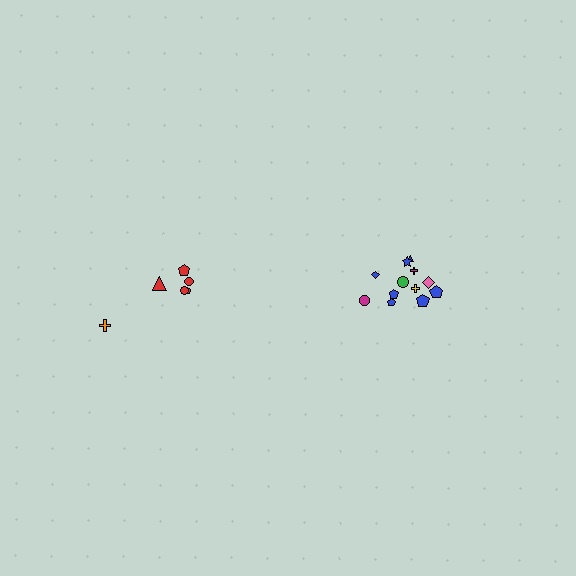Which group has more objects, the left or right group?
The right group.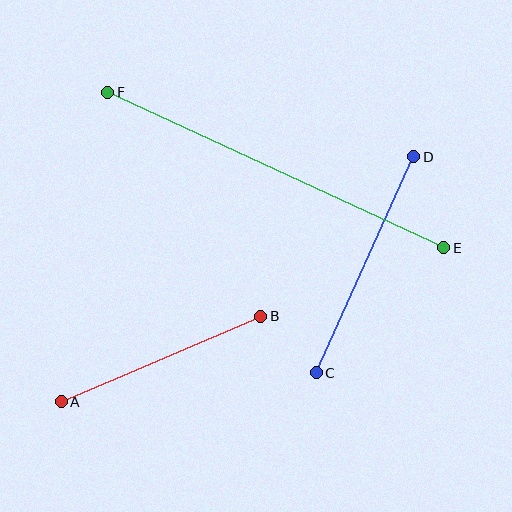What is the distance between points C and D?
The distance is approximately 237 pixels.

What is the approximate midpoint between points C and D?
The midpoint is at approximately (365, 265) pixels.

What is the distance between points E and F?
The distance is approximately 370 pixels.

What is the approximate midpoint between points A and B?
The midpoint is at approximately (161, 359) pixels.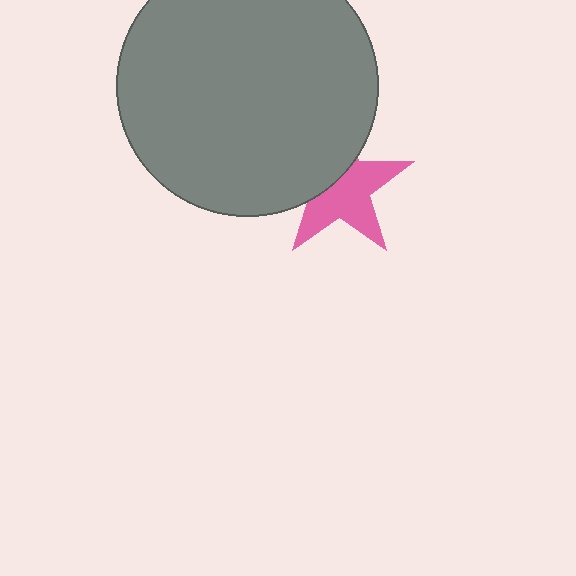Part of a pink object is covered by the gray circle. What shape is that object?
It is a star.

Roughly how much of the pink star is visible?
About half of it is visible (roughly 61%).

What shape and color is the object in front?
The object in front is a gray circle.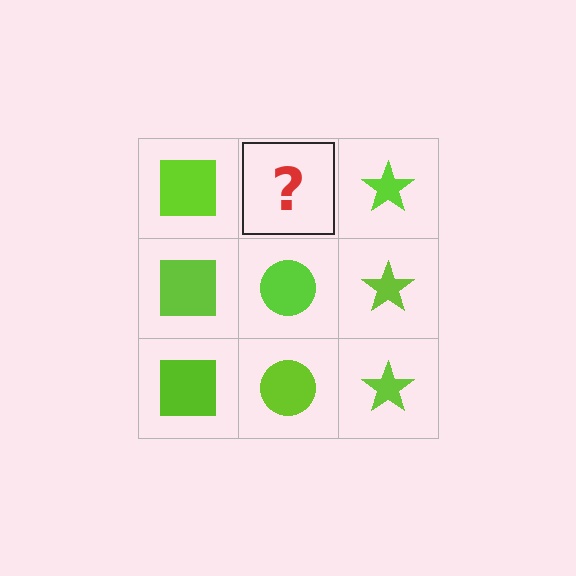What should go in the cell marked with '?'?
The missing cell should contain a lime circle.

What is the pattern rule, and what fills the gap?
The rule is that each column has a consistent shape. The gap should be filled with a lime circle.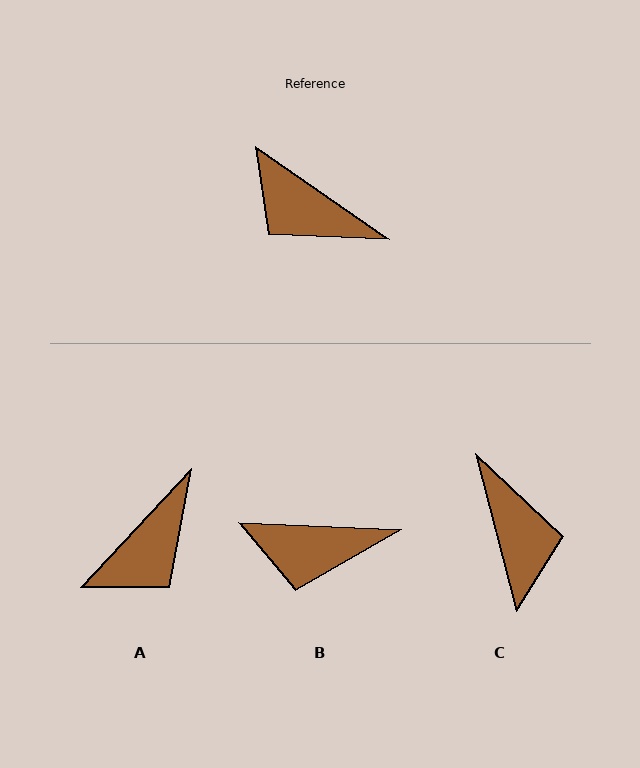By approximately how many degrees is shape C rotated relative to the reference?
Approximately 139 degrees counter-clockwise.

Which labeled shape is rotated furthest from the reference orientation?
C, about 139 degrees away.